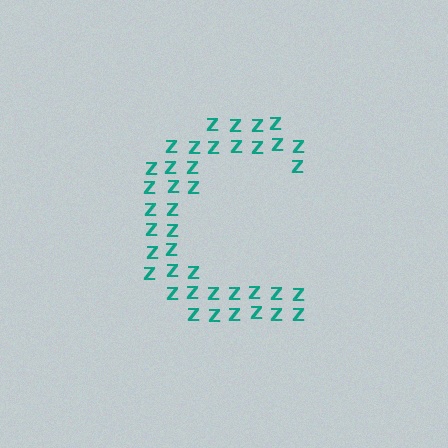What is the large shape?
The large shape is the letter C.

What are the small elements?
The small elements are letter Z's.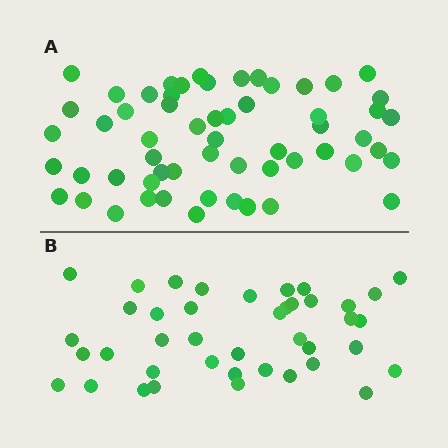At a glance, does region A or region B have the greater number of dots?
Region A (the top region) has more dots.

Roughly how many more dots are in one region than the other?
Region A has approximately 15 more dots than region B.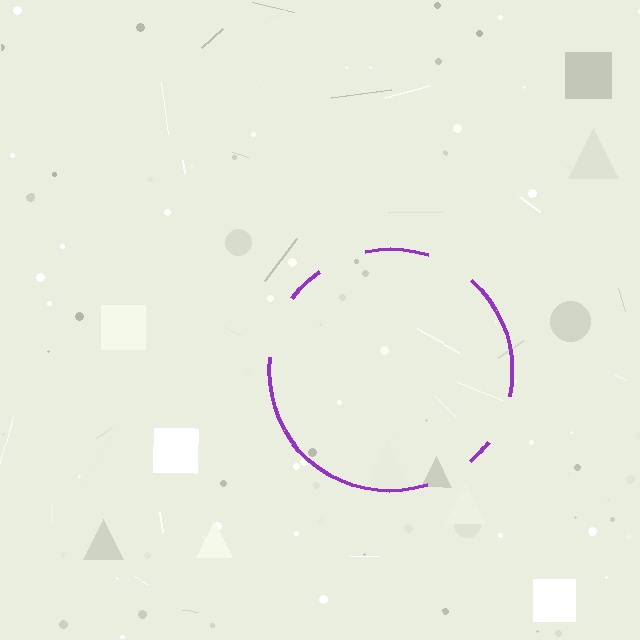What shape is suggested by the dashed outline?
The dashed outline suggests a circle.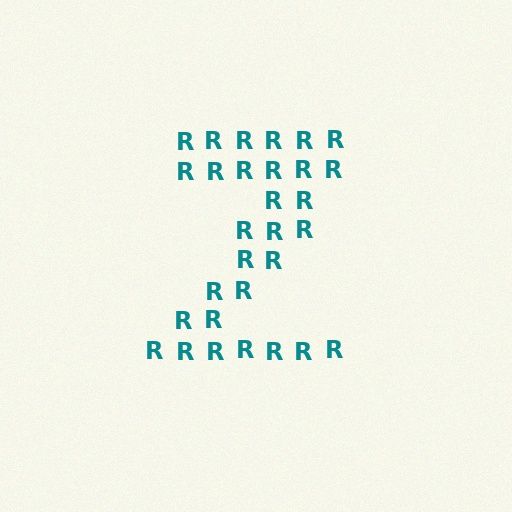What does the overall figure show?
The overall figure shows the letter Z.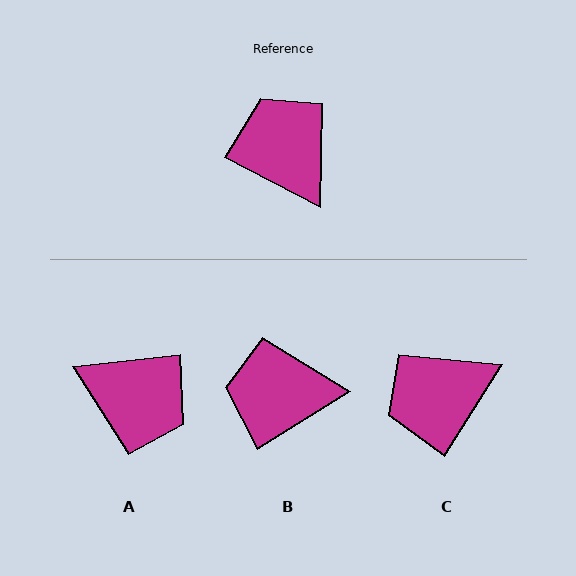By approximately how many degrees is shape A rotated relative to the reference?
Approximately 146 degrees clockwise.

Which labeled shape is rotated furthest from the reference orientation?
A, about 146 degrees away.